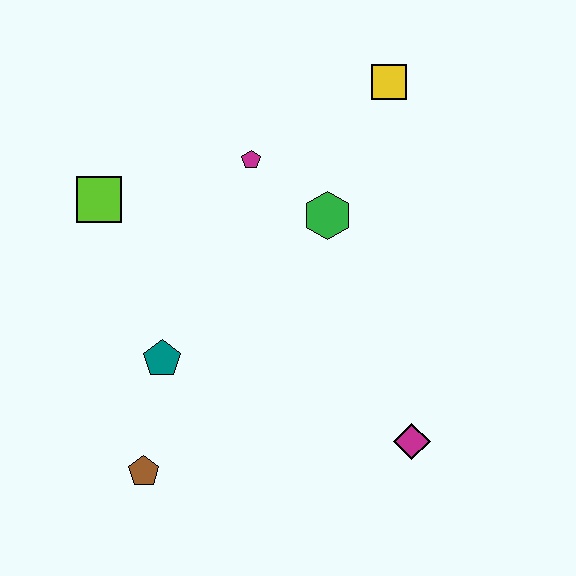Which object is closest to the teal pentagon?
The brown pentagon is closest to the teal pentagon.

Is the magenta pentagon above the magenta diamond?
Yes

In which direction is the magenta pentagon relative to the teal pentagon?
The magenta pentagon is above the teal pentagon.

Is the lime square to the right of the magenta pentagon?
No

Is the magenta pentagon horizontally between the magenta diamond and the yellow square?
No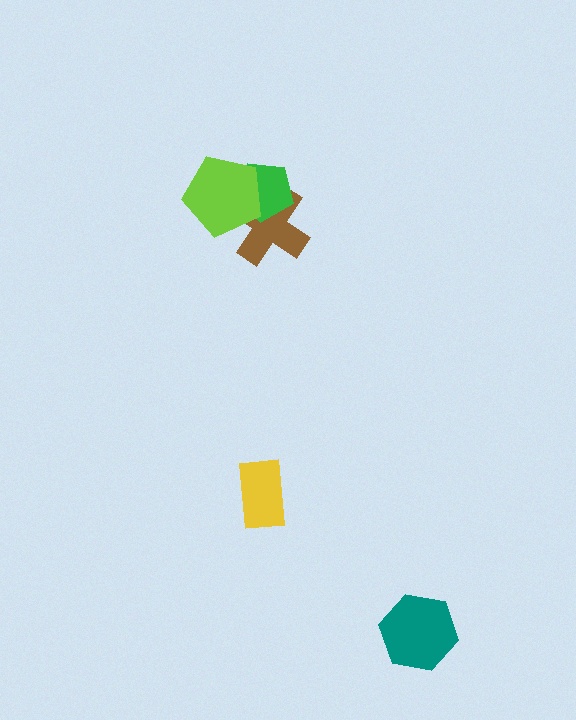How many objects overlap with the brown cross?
2 objects overlap with the brown cross.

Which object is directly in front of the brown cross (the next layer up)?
The green pentagon is directly in front of the brown cross.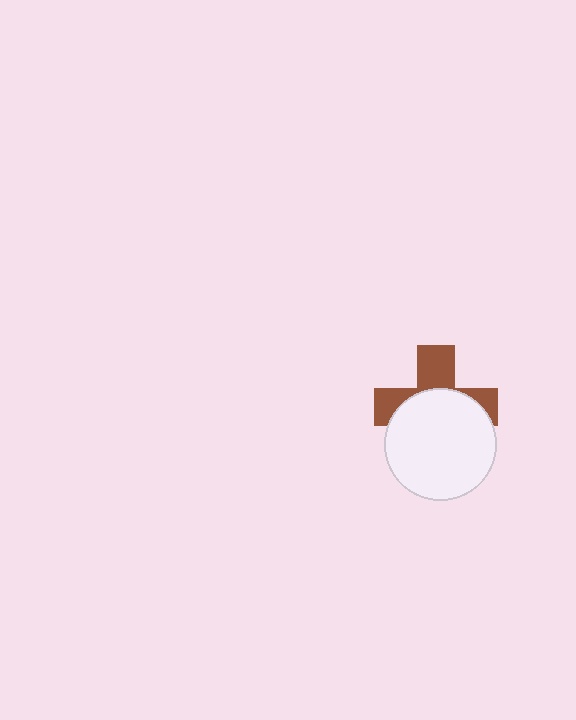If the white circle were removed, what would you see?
You would see the complete brown cross.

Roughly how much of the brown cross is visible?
A small part of it is visible (roughly 43%).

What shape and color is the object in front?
The object in front is a white circle.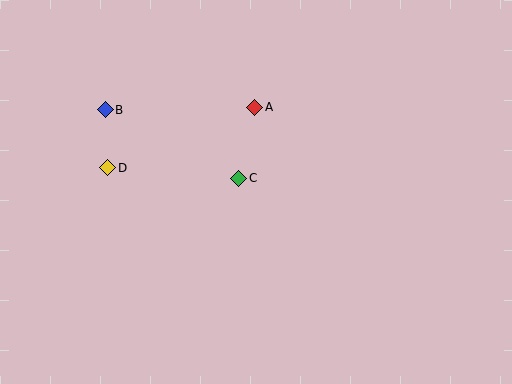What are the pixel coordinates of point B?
Point B is at (105, 110).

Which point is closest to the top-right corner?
Point A is closest to the top-right corner.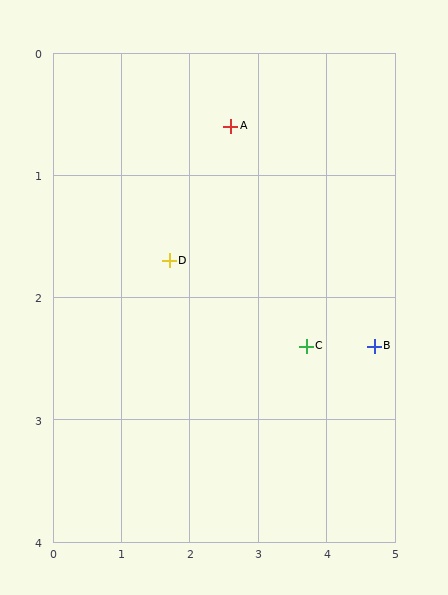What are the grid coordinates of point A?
Point A is at approximately (2.6, 0.6).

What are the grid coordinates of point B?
Point B is at approximately (4.7, 2.4).